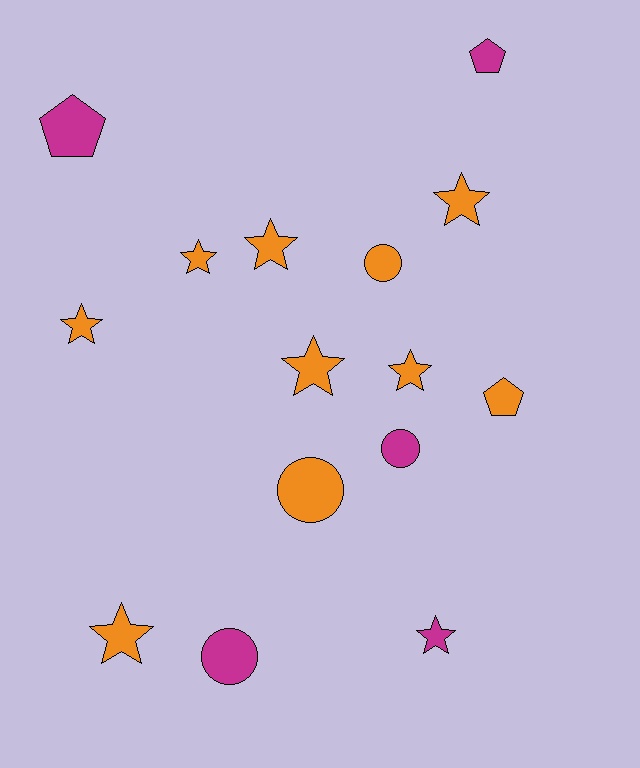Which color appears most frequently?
Orange, with 10 objects.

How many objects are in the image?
There are 15 objects.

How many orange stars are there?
There are 7 orange stars.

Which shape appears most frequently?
Star, with 8 objects.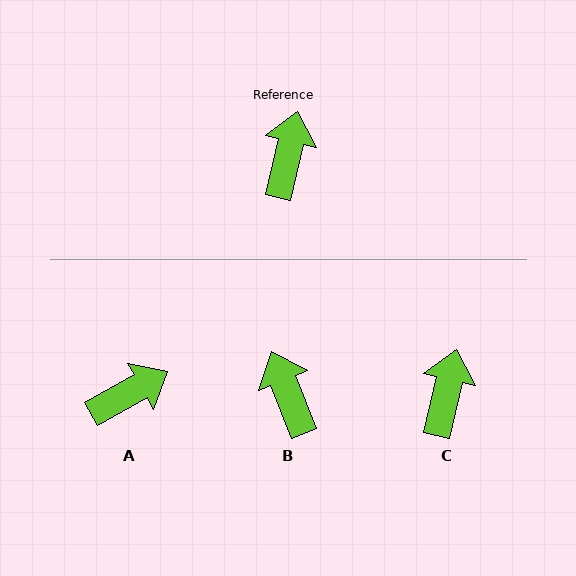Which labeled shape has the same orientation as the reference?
C.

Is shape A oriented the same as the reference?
No, it is off by about 47 degrees.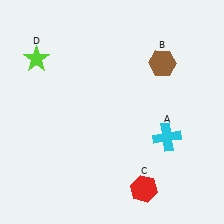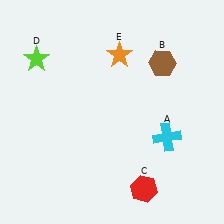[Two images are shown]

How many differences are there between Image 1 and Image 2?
There is 1 difference between the two images.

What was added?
An orange star (E) was added in Image 2.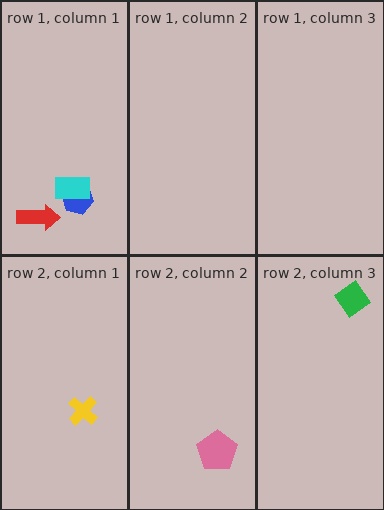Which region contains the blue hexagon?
The row 1, column 1 region.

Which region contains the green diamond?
The row 2, column 3 region.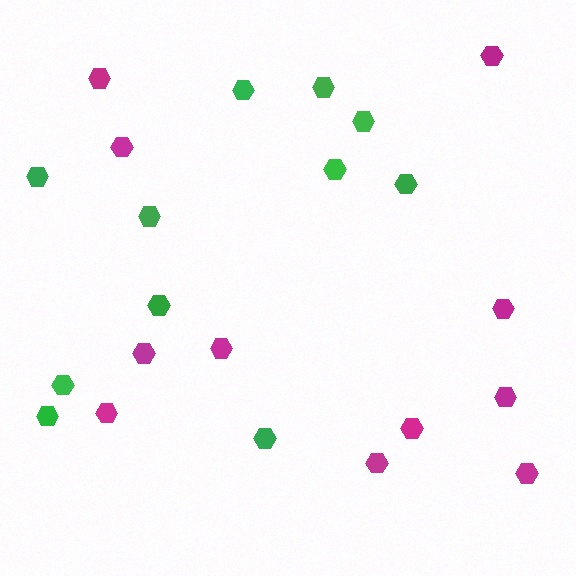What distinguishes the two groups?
There are 2 groups: one group of magenta hexagons (11) and one group of green hexagons (11).